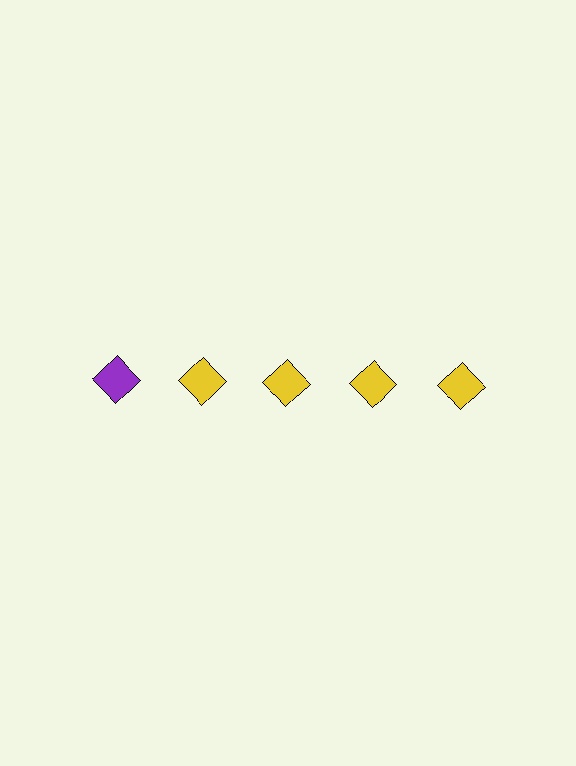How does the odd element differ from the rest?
It has a different color: purple instead of yellow.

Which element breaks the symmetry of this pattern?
The purple diamond in the top row, leftmost column breaks the symmetry. All other shapes are yellow diamonds.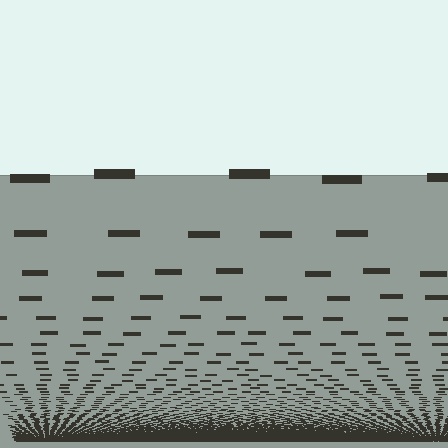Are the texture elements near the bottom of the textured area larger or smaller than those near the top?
Smaller. The gradient is inverted — elements near the bottom are smaller and denser.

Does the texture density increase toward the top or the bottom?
Density increases toward the bottom.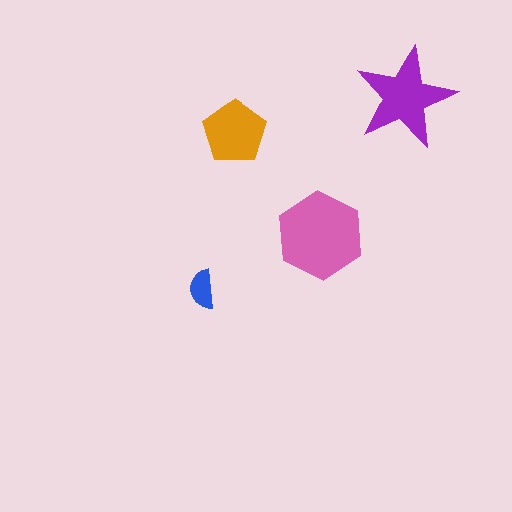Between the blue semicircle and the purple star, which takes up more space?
The purple star.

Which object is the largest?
The pink hexagon.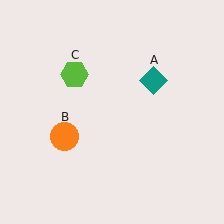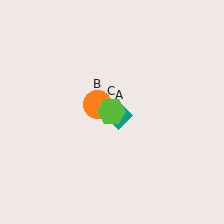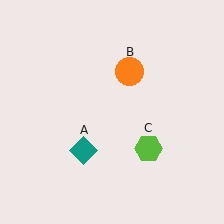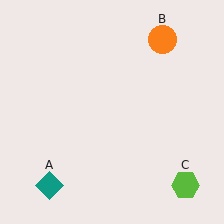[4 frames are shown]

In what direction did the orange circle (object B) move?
The orange circle (object B) moved up and to the right.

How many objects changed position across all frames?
3 objects changed position: teal diamond (object A), orange circle (object B), lime hexagon (object C).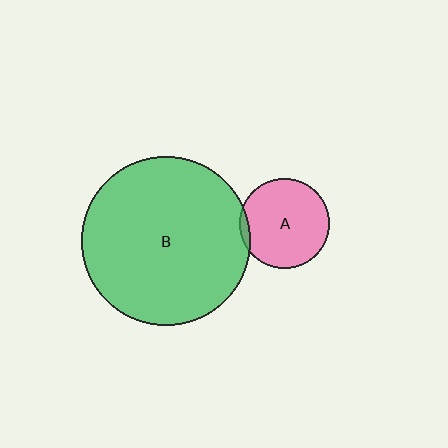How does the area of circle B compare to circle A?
Approximately 3.6 times.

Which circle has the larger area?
Circle B (green).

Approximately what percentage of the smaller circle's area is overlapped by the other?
Approximately 5%.